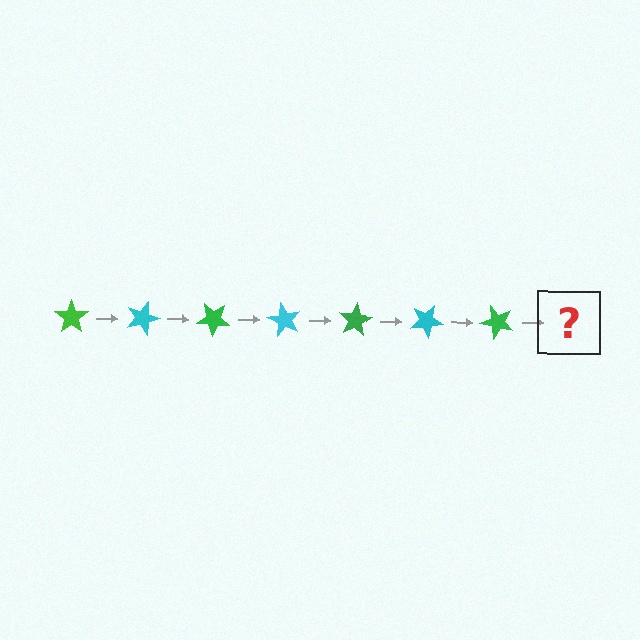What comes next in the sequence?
The next element should be a cyan star, rotated 140 degrees from the start.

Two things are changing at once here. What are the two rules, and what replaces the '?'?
The two rules are that it rotates 20 degrees each step and the color cycles through green and cyan. The '?' should be a cyan star, rotated 140 degrees from the start.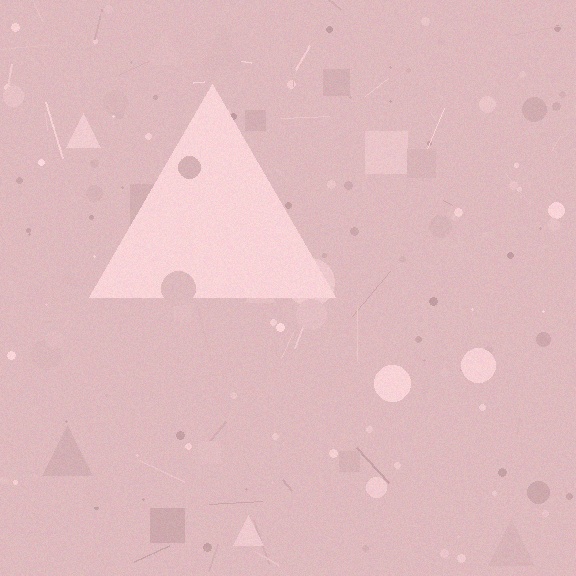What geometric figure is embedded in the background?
A triangle is embedded in the background.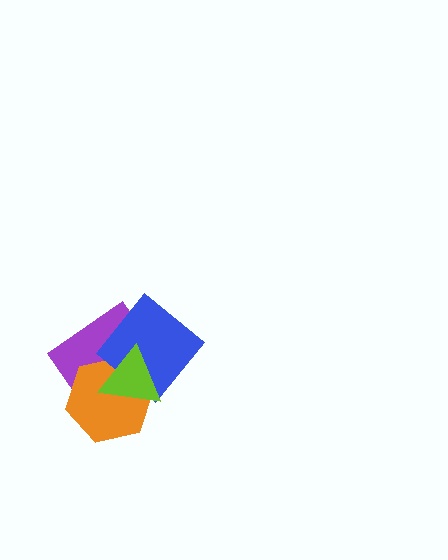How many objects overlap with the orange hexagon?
3 objects overlap with the orange hexagon.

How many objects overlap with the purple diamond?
3 objects overlap with the purple diamond.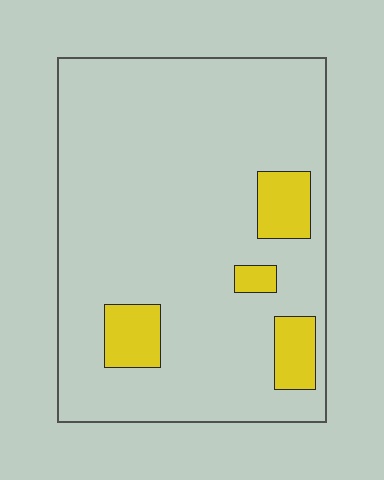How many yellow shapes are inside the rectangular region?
4.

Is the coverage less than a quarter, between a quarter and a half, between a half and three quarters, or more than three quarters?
Less than a quarter.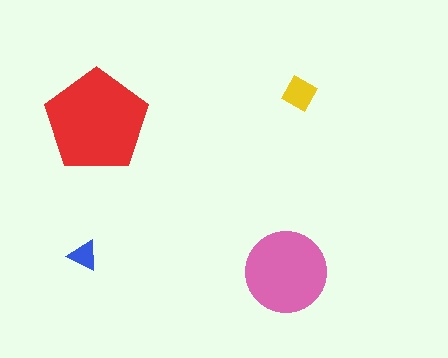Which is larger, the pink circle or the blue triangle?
The pink circle.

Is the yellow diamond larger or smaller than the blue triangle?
Larger.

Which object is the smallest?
The blue triangle.